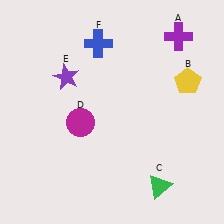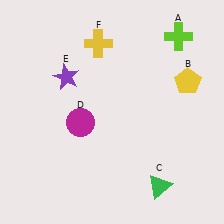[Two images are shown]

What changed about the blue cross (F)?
In Image 1, F is blue. In Image 2, it changed to yellow.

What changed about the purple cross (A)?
In Image 1, A is purple. In Image 2, it changed to lime.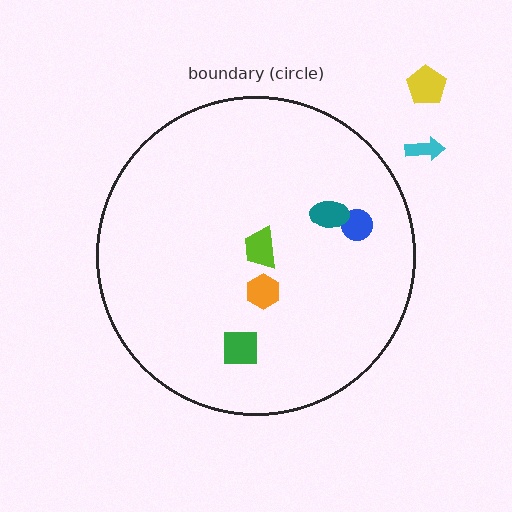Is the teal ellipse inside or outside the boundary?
Inside.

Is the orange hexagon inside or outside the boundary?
Inside.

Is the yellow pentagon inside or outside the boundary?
Outside.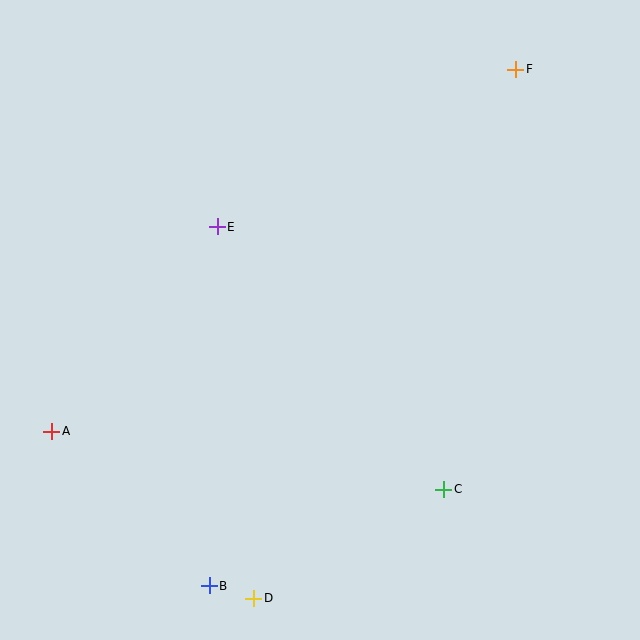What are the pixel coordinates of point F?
Point F is at (516, 69).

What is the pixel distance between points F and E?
The distance between F and E is 338 pixels.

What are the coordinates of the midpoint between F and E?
The midpoint between F and E is at (366, 148).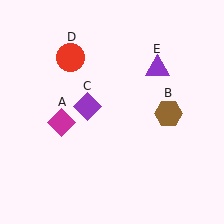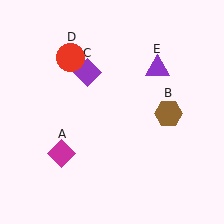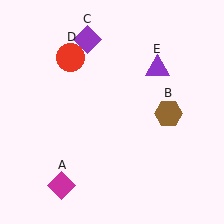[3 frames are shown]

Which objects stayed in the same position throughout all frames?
Brown hexagon (object B) and red circle (object D) and purple triangle (object E) remained stationary.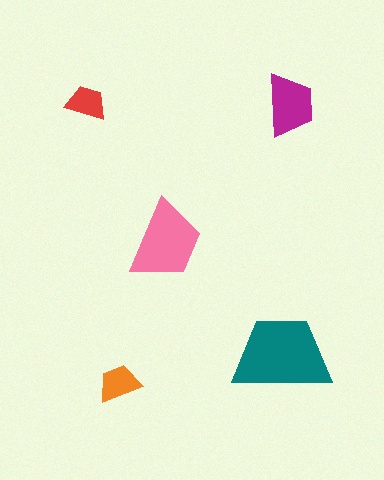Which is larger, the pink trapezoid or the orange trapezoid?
The pink one.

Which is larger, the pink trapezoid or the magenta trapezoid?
The pink one.